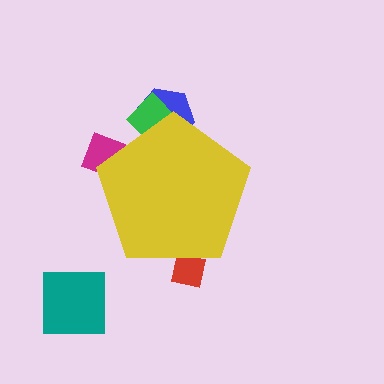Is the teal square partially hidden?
No, the teal square is fully visible.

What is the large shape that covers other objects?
A yellow pentagon.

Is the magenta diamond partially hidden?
Yes, the magenta diamond is partially hidden behind the yellow pentagon.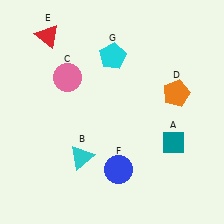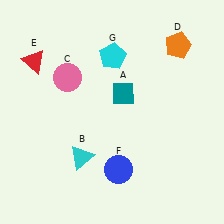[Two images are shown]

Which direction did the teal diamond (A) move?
The teal diamond (A) moved left.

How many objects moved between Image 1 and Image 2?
3 objects moved between the two images.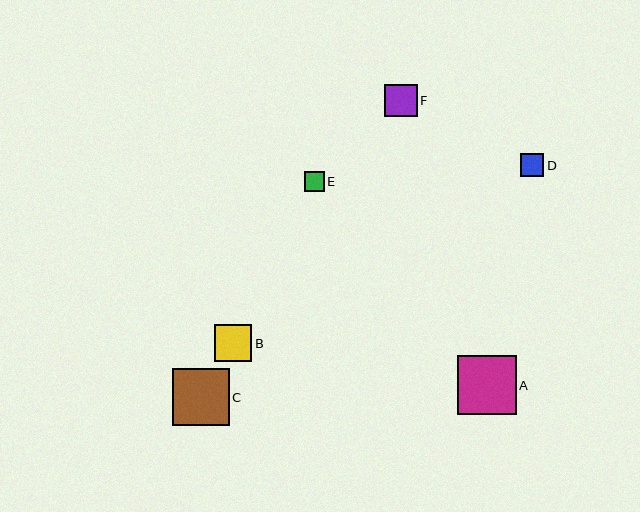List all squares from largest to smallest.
From largest to smallest: A, C, B, F, D, E.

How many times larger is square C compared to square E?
Square C is approximately 2.8 times the size of square E.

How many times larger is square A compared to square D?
Square A is approximately 2.6 times the size of square D.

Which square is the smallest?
Square E is the smallest with a size of approximately 20 pixels.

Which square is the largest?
Square A is the largest with a size of approximately 59 pixels.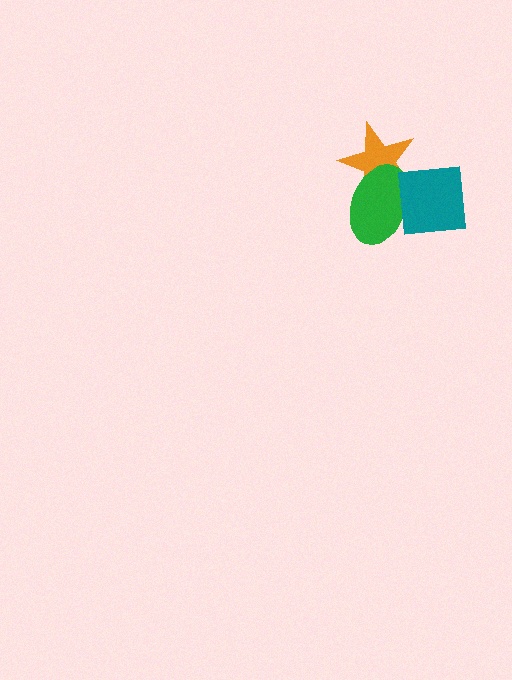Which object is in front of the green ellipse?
The teal square is in front of the green ellipse.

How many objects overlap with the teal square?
2 objects overlap with the teal square.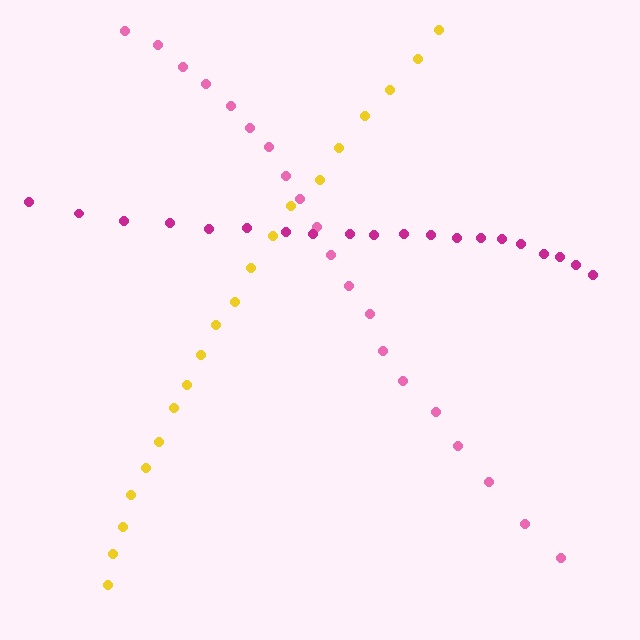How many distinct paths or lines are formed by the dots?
There are 3 distinct paths.